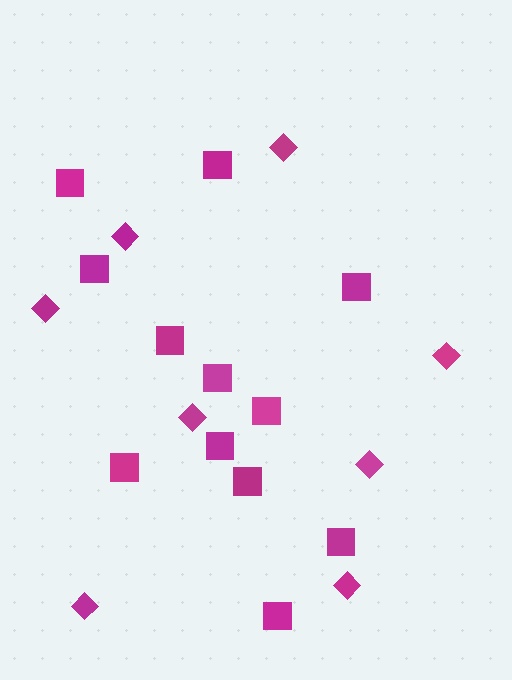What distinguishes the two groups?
There are 2 groups: one group of diamonds (8) and one group of squares (12).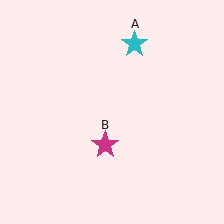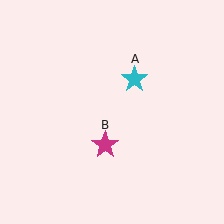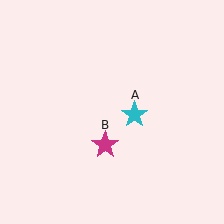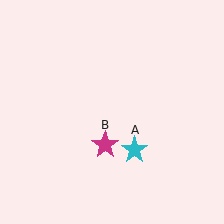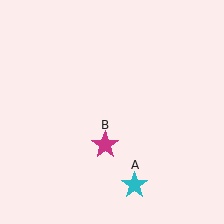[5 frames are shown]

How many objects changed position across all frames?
1 object changed position: cyan star (object A).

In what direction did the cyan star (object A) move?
The cyan star (object A) moved down.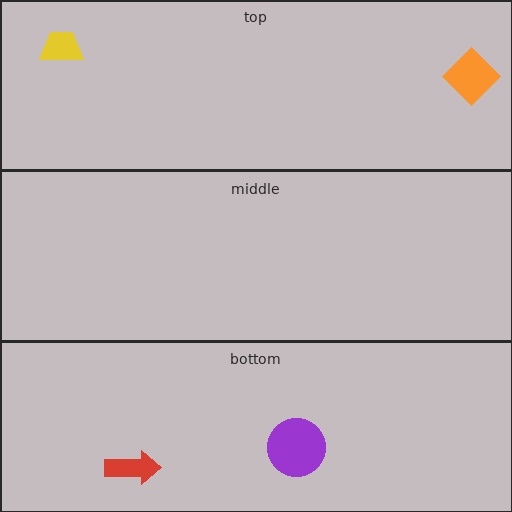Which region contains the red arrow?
The bottom region.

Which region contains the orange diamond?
The top region.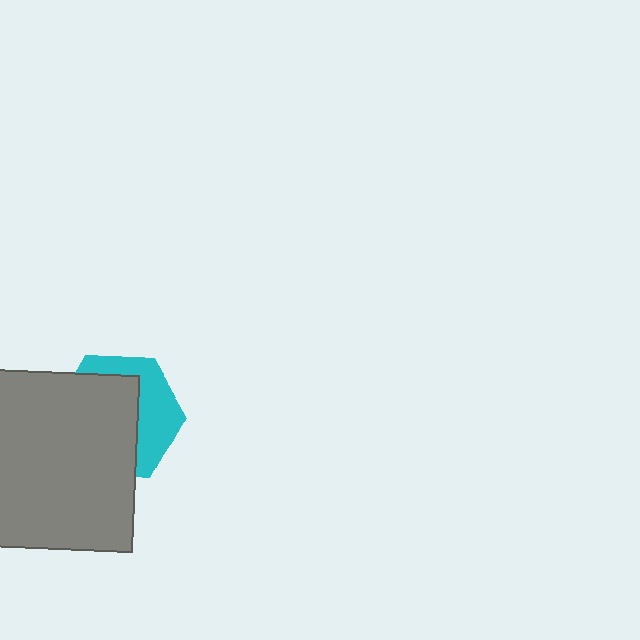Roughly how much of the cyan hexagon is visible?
A small part of it is visible (roughly 38%).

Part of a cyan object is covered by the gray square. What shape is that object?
It is a hexagon.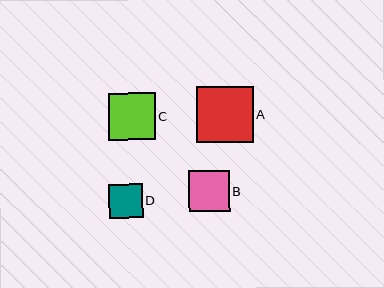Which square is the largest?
Square A is the largest with a size of approximately 57 pixels.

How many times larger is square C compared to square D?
Square C is approximately 1.4 times the size of square D.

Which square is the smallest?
Square D is the smallest with a size of approximately 34 pixels.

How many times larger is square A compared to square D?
Square A is approximately 1.7 times the size of square D.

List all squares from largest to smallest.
From largest to smallest: A, C, B, D.